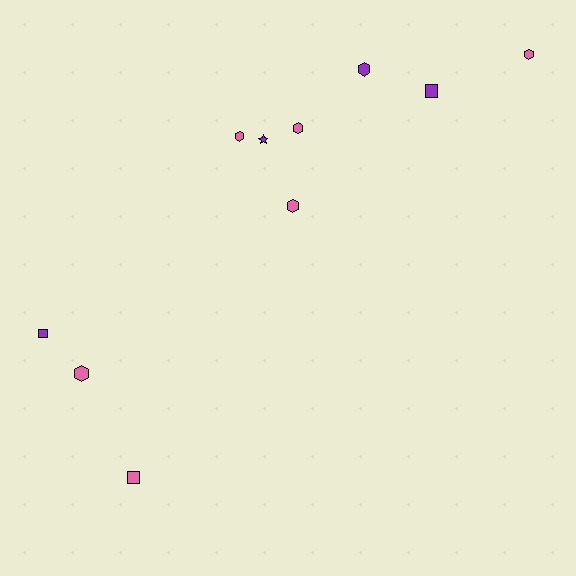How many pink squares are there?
There is 1 pink square.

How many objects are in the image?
There are 10 objects.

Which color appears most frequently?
Pink, with 6 objects.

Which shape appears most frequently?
Hexagon, with 6 objects.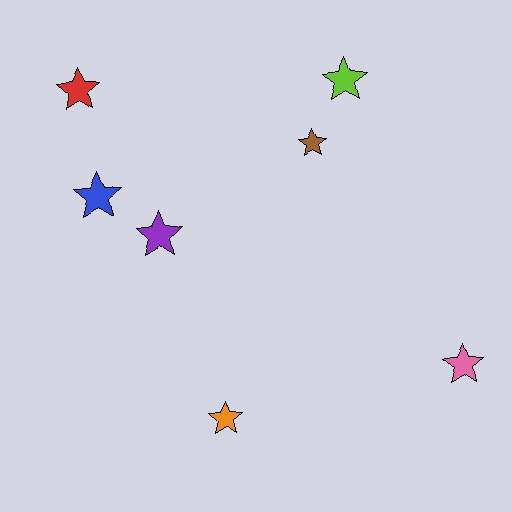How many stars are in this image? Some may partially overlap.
There are 7 stars.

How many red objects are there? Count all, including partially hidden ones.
There is 1 red object.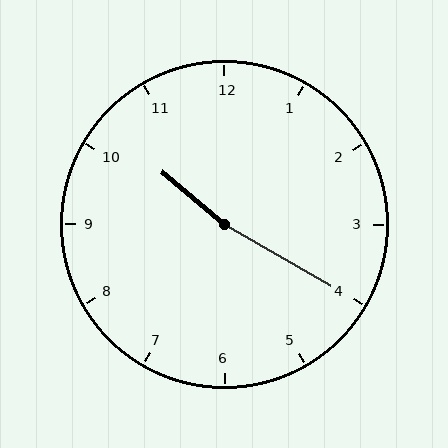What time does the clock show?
10:20.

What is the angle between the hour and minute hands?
Approximately 170 degrees.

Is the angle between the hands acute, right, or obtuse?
It is obtuse.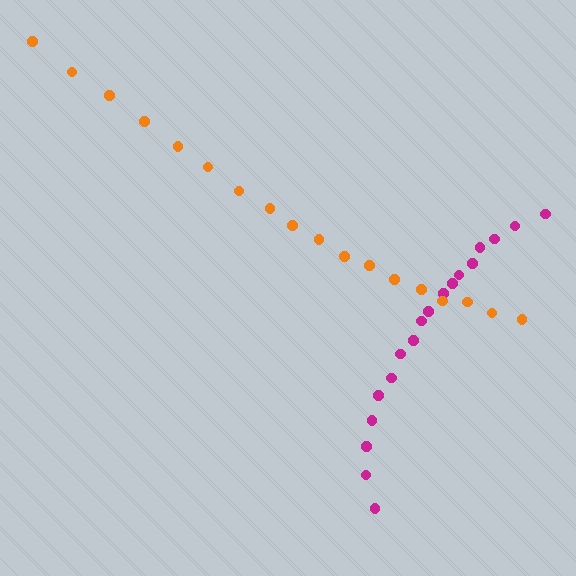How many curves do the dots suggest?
There are 2 distinct paths.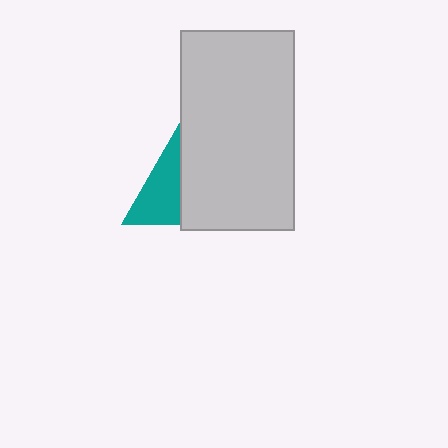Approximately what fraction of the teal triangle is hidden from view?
Roughly 50% of the teal triangle is hidden behind the light gray rectangle.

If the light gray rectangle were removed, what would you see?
You would see the complete teal triangle.